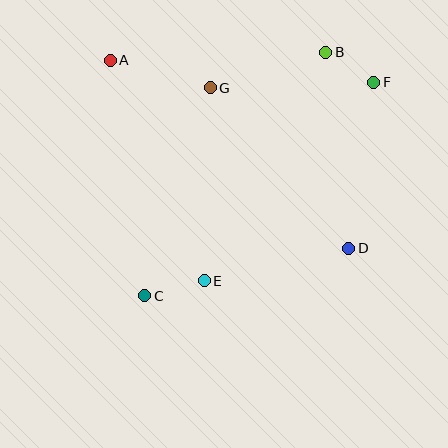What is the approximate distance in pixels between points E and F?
The distance between E and F is approximately 261 pixels.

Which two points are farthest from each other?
Points C and F are farthest from each other.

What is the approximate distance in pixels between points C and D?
The distance between C and D is approximately 209 pixels.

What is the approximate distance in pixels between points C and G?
The distance between C and G is approximately 218 pixels.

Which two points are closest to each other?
Points B and F are closest to each other.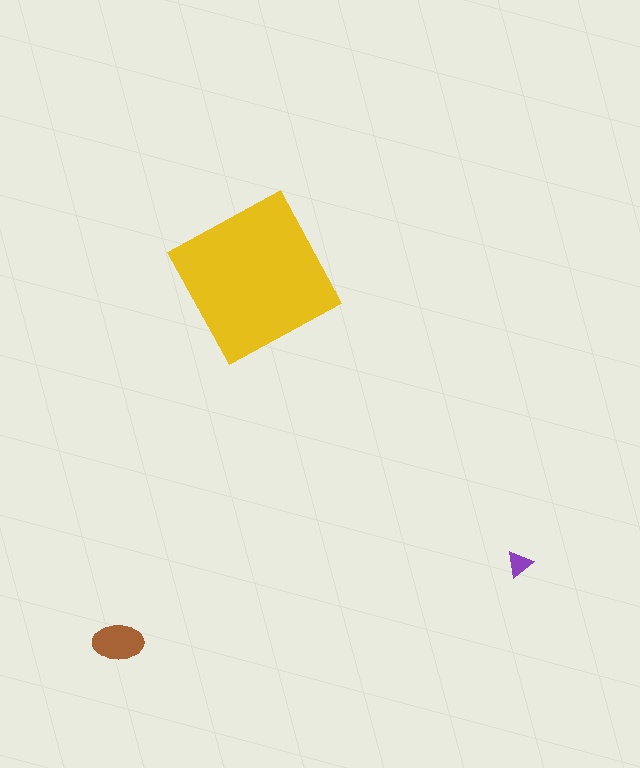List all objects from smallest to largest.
The purple triangle, the brown ellipse, the yellow square.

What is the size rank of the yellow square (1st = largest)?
1st.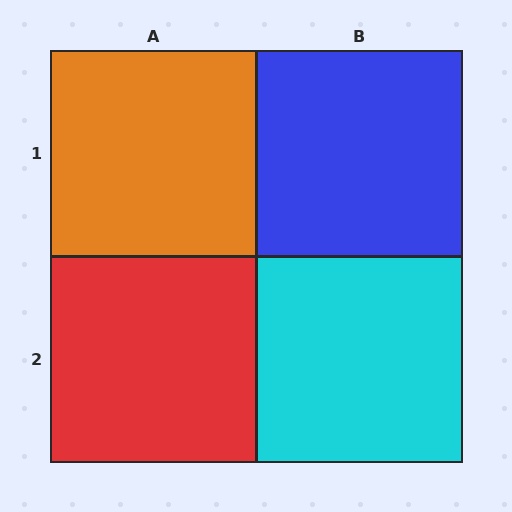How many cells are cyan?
1 cell is cyan.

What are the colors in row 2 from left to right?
Red, cyan.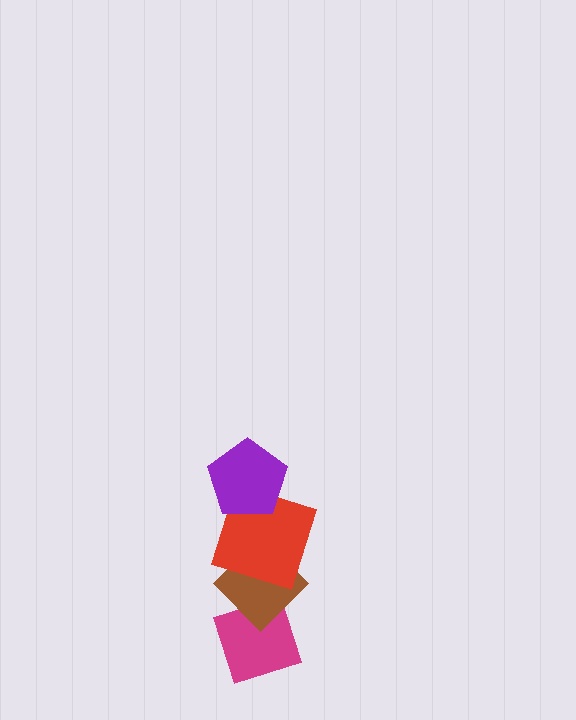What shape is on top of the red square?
The purple pentagon is on top of the red square.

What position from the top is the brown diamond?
The brown diamond is 3rd from the top.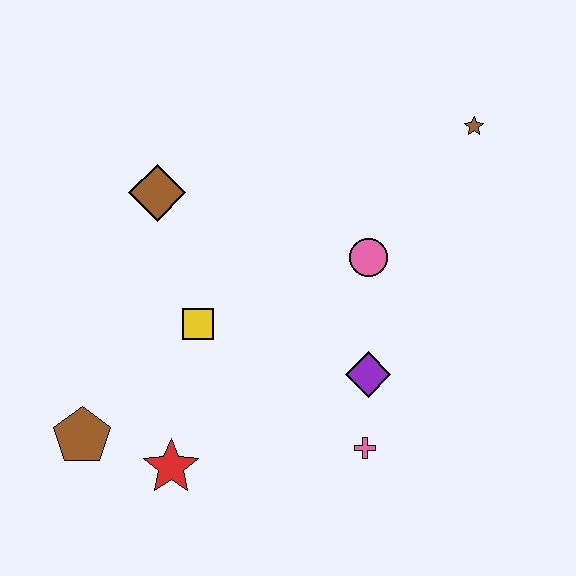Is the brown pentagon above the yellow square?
No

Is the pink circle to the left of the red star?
No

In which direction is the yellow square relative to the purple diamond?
The yellow square is to the left of the purple diamond.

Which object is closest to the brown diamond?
The yellow square is closest to the brown diamond.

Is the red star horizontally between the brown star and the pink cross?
No